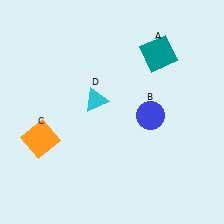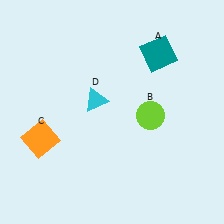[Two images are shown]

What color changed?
The circle (B) changed from blue in Image 1 to lime in Image 2.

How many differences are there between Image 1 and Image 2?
There is 1 difference between the two images.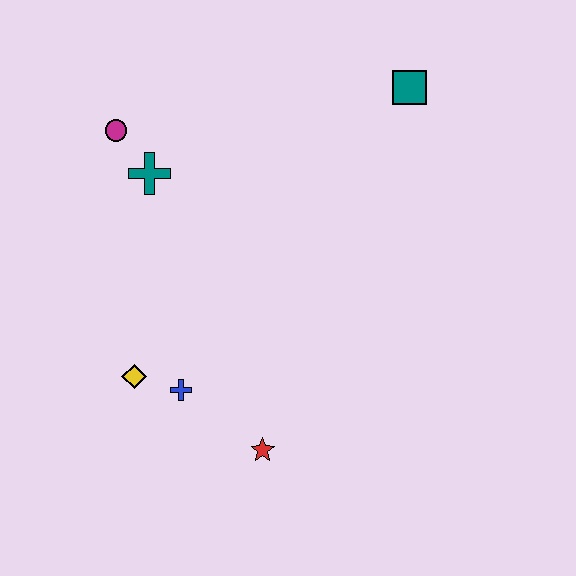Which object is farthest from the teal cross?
The red star is farthest from the teal cross.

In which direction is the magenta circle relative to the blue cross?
The magenta circle is above the blue cross.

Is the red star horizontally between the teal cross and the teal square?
Yes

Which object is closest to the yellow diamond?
The blue cross is closest to the yellow diamond.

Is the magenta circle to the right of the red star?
No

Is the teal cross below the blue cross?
No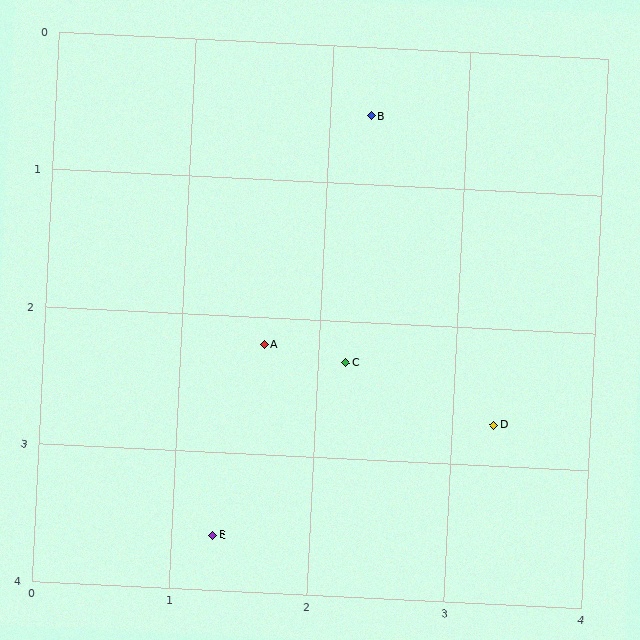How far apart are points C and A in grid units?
Points C and A are about 0.6 grid units apart.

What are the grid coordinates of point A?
Point A is at approximately (1.6, 2.2).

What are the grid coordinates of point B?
Point B is at approximately (2.3, 0.5).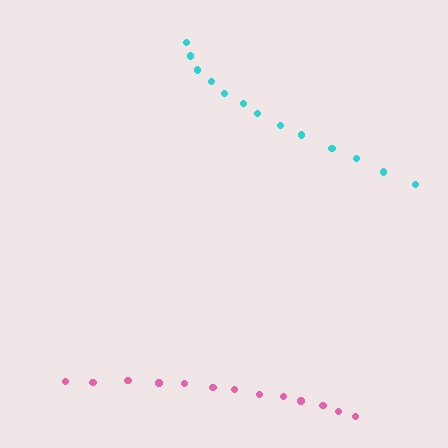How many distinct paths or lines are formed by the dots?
There are 2 distinct paths.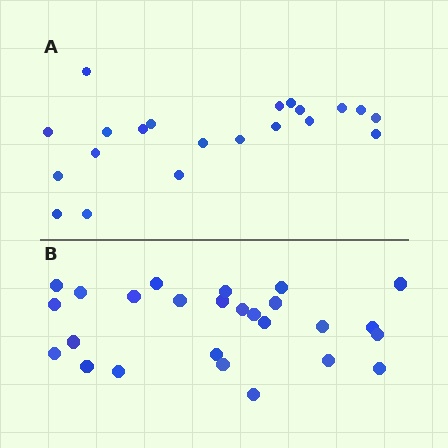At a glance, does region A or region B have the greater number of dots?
Region B (the bottom region) has more dots.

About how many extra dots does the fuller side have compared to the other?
Region B has about 5 more dots than region A.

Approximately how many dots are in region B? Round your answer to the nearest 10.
About 30 dots. (The exact count is 26, which rounds to 30.)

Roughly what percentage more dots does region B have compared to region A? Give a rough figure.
About 25% more.